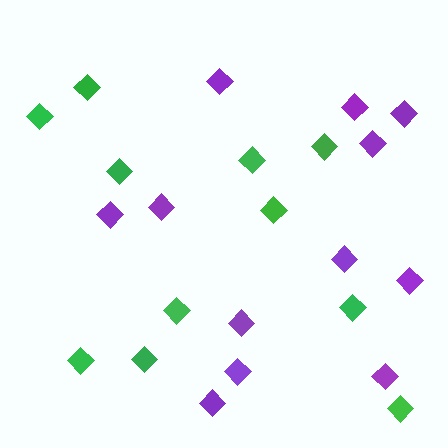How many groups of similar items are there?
There are 2 groups: one group of purple diamonds (12) and one group of green diamonds (11).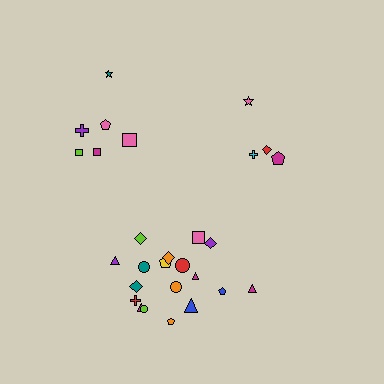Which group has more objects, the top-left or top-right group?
The top-left group.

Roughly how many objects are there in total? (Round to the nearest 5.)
Roughly 30 objects in total.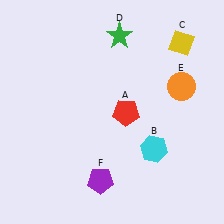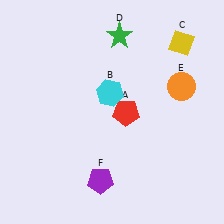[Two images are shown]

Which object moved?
The cyan hexagon (B) moved up.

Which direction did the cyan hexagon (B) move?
The cyan hexagon (B) moved up.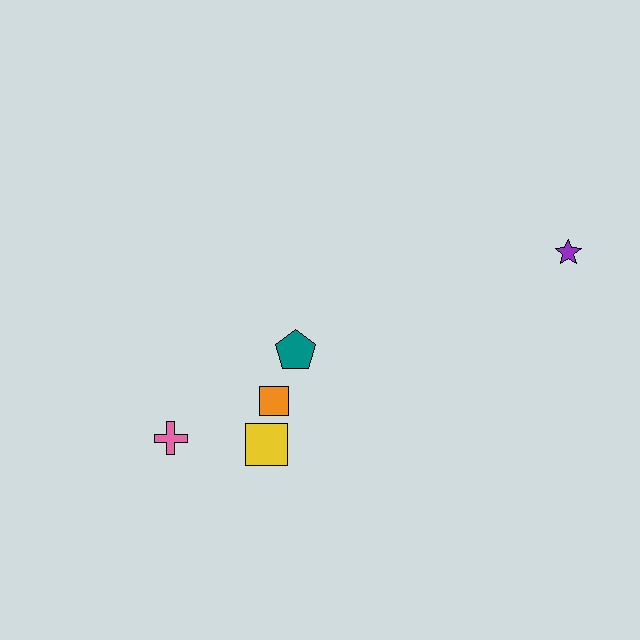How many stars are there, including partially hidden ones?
There is 1 star.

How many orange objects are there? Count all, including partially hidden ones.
There is 1 orange object.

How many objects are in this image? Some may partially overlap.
There are 5 objects.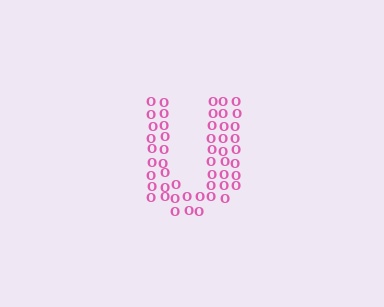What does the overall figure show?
The overall figure shows the letter U.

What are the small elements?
The small elements are letter O's.